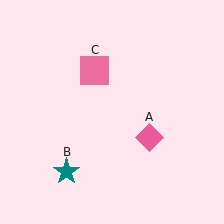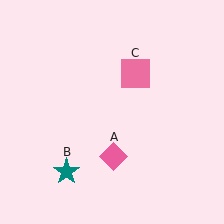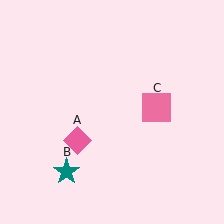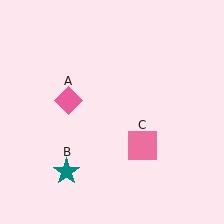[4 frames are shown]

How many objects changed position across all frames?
2 objects changed position: pink diamond (object A), pink square (object C).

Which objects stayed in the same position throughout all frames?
Teal star (object B) remained stationary.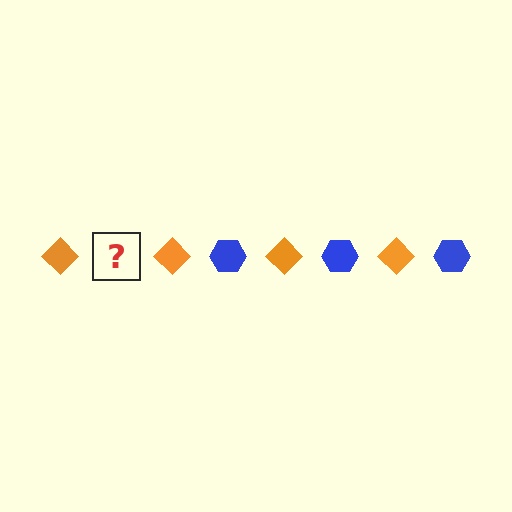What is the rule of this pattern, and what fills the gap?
The rule is that the pattern alternates between orange diamond and blue hexagon. The gap should be filled with a blue hexagon.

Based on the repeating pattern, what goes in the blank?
The blank should be a blue hexagon.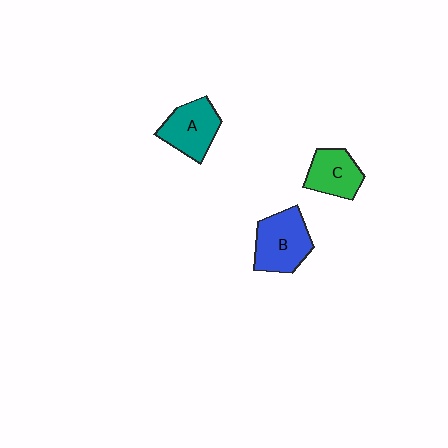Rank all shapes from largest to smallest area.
From largest to smallest: B (blue), A (teal), C (green).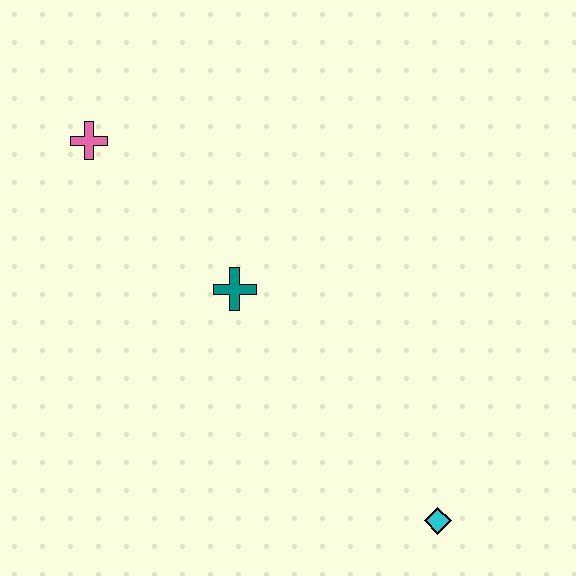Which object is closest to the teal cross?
The pink cross is closest to the teal cross.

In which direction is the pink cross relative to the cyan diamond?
The pink cross is above the cyan diamond.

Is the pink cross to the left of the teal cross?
Yes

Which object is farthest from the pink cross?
The cyan diamond is farthest from the pink cross.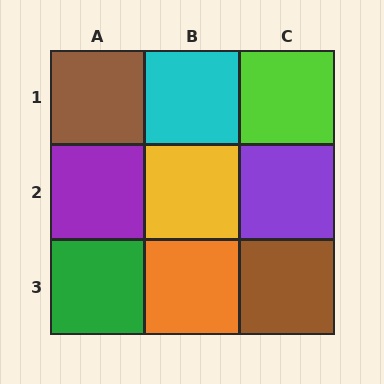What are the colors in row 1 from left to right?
Brown, cyan, lime.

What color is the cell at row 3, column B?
Orange.